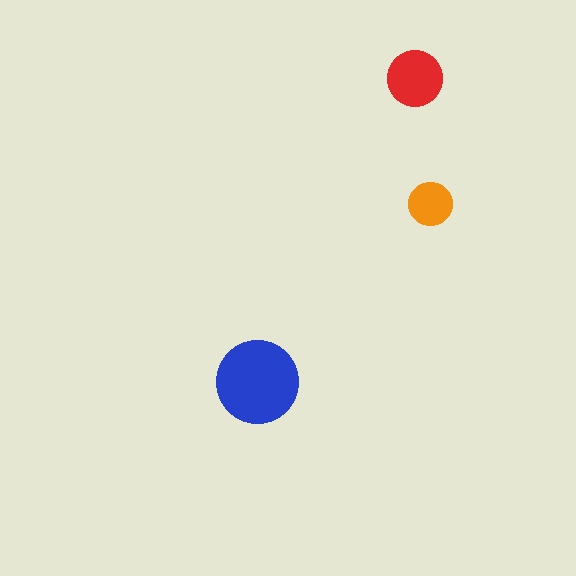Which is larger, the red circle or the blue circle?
The blue one.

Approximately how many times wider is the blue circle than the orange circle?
About 2 times wider.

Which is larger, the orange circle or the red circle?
The red one.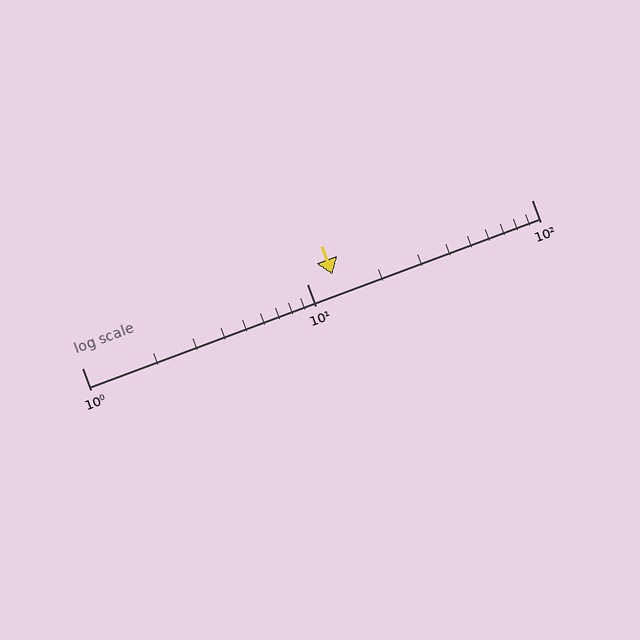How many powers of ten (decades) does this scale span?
The scale spans 2 decades, from 1 to 100.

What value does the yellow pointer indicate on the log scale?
The pointer indicates approximately 13.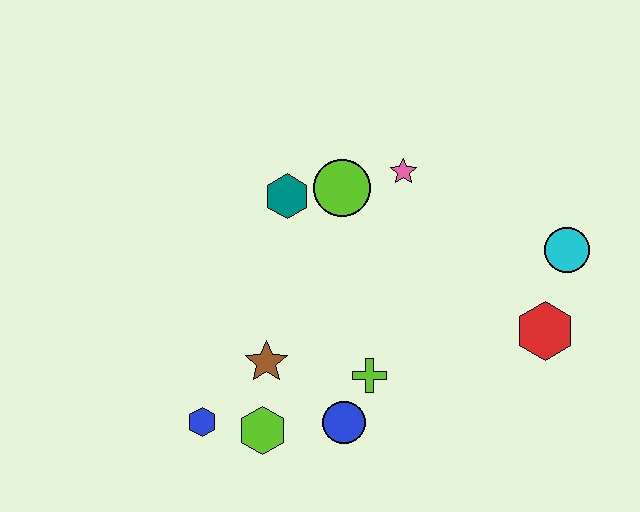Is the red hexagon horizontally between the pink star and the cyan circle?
Yes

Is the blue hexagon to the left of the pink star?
Yes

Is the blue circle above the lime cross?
No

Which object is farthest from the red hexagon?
The blue hexagon is farthest from the red hexagon.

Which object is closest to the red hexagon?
The cyan circle is closest to the red hexagon.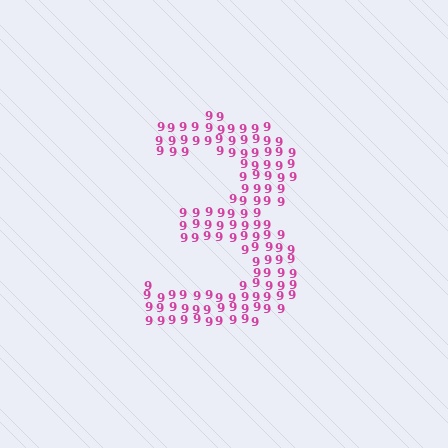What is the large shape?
The large shape is the digit 3.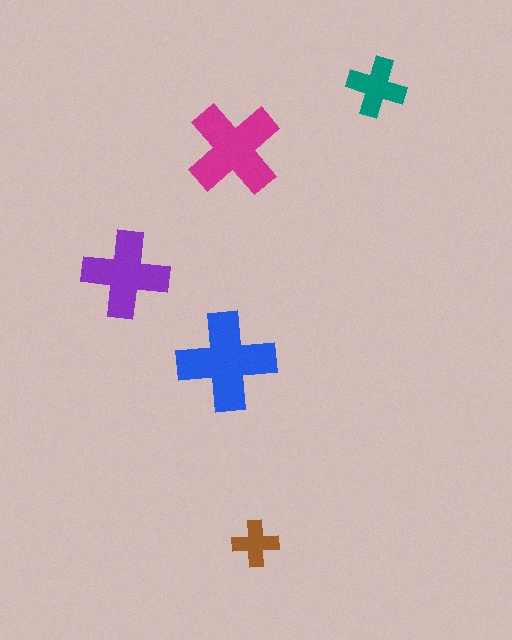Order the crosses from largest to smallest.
the blue one, the magenta one, the purple one, the teal one, the brown one.